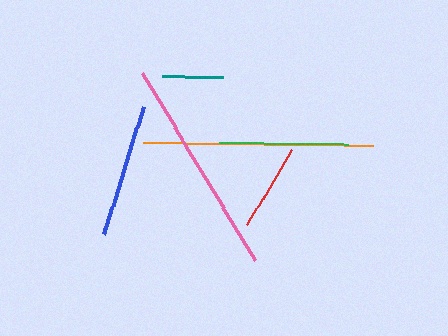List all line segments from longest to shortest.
From longest to shortest: orange, pink, blue, green, red, teal.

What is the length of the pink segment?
The pink segment is approximately 218 pixels long.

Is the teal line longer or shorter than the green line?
The green line is longer than the teal line.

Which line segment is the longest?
The orange line is the longest at approximately 230 pixels.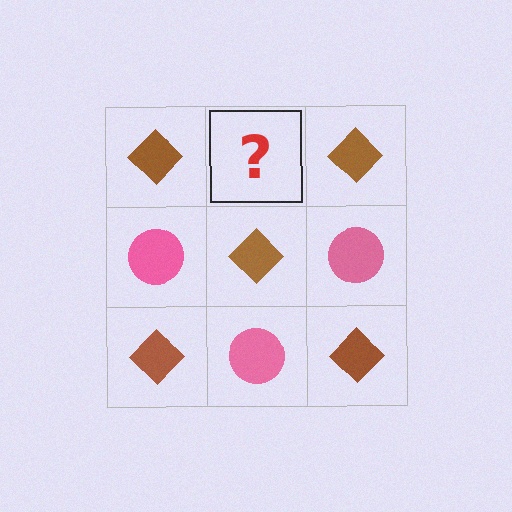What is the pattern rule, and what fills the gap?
The rule is that it alternates brown diamond and pink circle in a checkerboard pattern. The gap should be filled with a pink circle.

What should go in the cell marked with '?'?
The missing cell should contain a pink circle.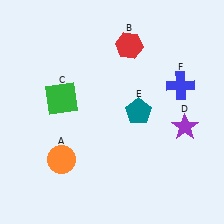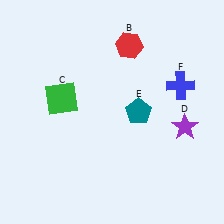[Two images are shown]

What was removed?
The orange circle (A) was removed in Image 2.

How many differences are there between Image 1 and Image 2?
There is 1 difference between the two images.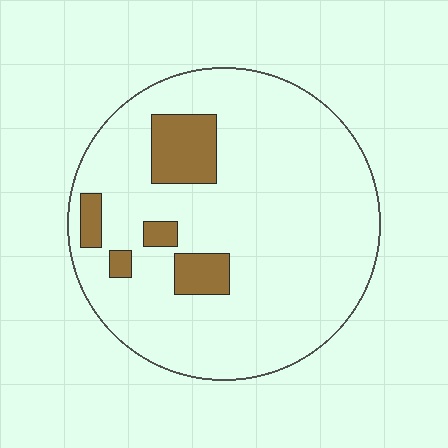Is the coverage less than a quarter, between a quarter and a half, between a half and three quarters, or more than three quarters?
Less than a quarter.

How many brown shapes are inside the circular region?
5.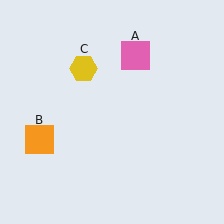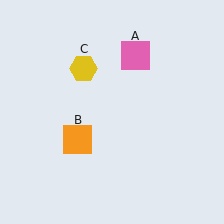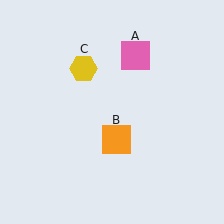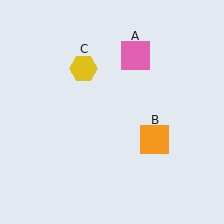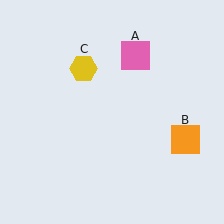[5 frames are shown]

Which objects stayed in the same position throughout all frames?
Pink square (object A) and yellow hexagon (object C) remained stationary.